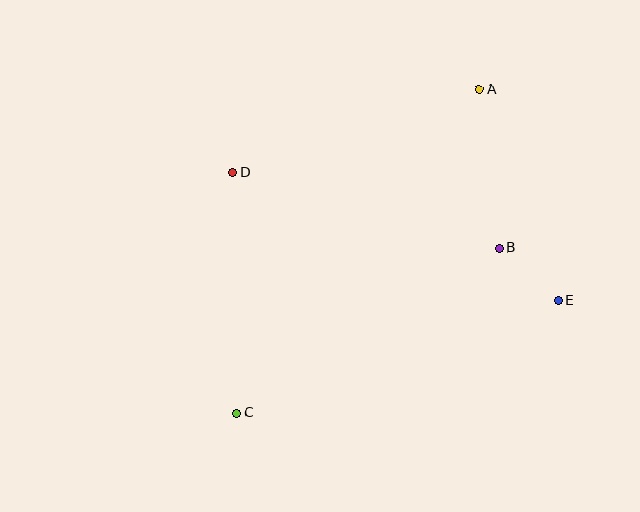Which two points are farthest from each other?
Points A and C are farthest from each other.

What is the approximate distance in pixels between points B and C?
The distance between B and C is approximately 310 pixels.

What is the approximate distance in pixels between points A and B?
The distance between A and B is approximately 160 pixels.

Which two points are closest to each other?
Points B and E are closest to each other.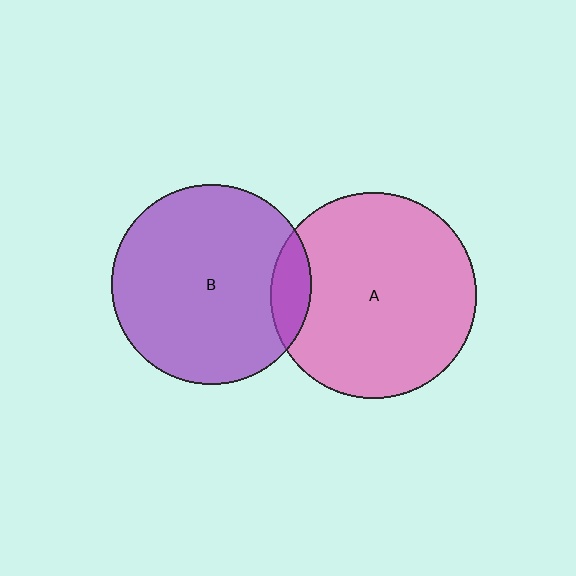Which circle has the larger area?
Circle A (pink).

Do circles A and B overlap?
Yes.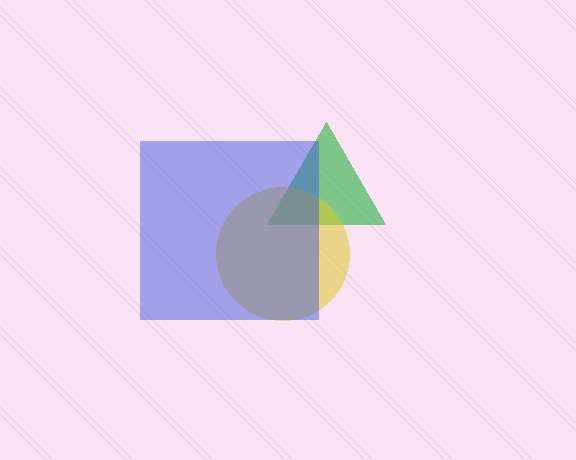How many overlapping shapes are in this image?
There are 3 overlapping shapes in the image.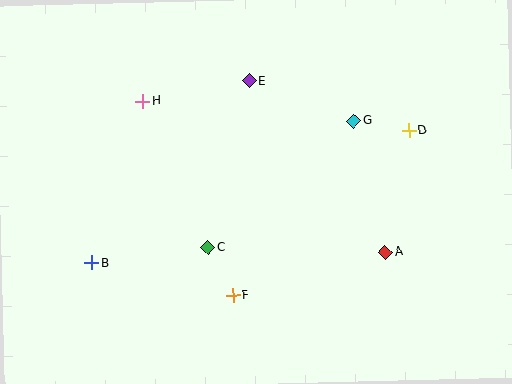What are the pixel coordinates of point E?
Point E is at (250, 81).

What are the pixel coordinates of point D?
Point D is at (409, 131).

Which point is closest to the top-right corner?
Point D is closest to the top-right corner.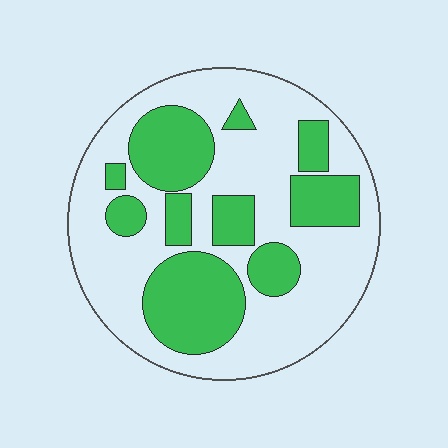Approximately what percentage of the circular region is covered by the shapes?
Approximately 35%.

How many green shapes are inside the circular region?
10.